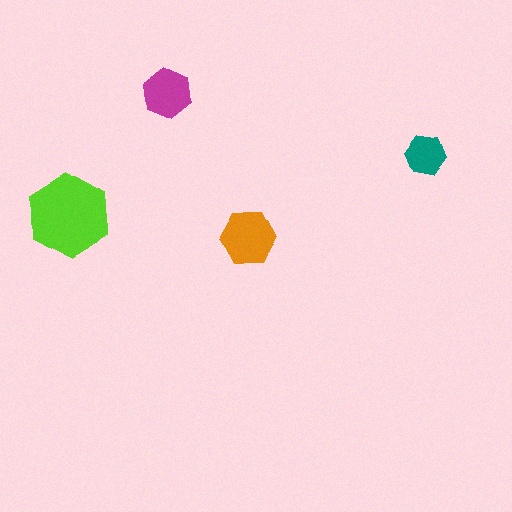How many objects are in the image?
There are 4 objects in the image.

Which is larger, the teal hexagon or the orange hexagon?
The orange one.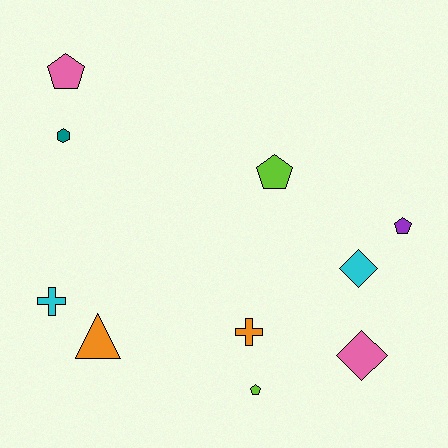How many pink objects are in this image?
There are 2 pink objects.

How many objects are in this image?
There are 10 objects.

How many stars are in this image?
There are no stars.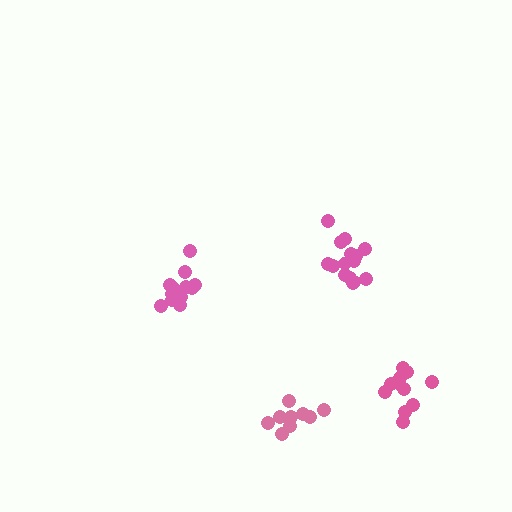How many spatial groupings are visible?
There are 4 spatial groupings.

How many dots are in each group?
Group 1: 12 dots, Group 2: 9 dots, Group 3: 15 dots, Group 4: 11 dots (47 total).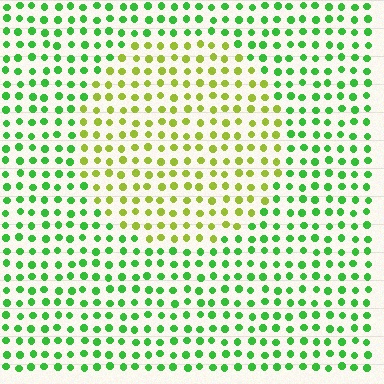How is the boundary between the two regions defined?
The boundary is defined purely by a slight shift in hue (about 44 degrees). Spacing, size, and orientation are identical on both sides.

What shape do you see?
I see a circle.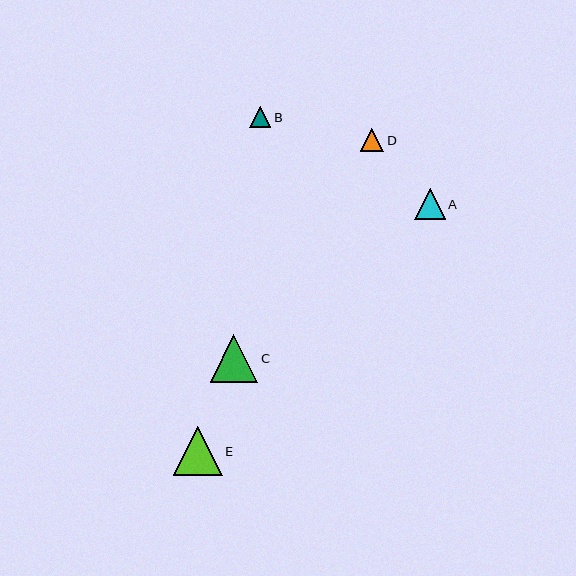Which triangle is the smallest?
Triangle B is the smallest with a size of approximately 21 pixels.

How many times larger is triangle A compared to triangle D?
Triangle A is approximately 1.3 times the size of triangle D.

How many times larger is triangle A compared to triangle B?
Triangle A is approximately 1.5 times the size of triangle B.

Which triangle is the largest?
Triangle E is the largest with a size of approximately 49 pixels.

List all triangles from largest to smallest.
From largest to smallest: E, C, A, D, B.